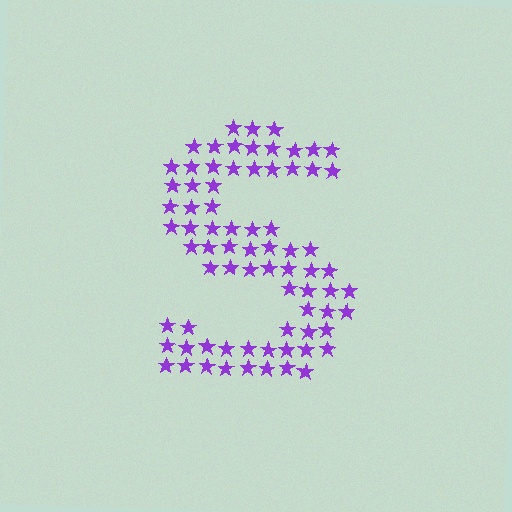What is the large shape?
The large shape is the letter S.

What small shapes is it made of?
It is made of small stars.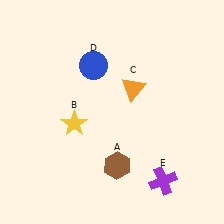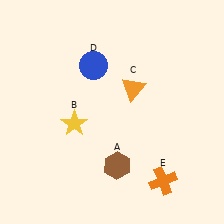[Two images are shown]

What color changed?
The cross (E) changed from purple in Image 1 to orange in Image 2.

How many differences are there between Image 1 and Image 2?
There is 1 difference between the two images.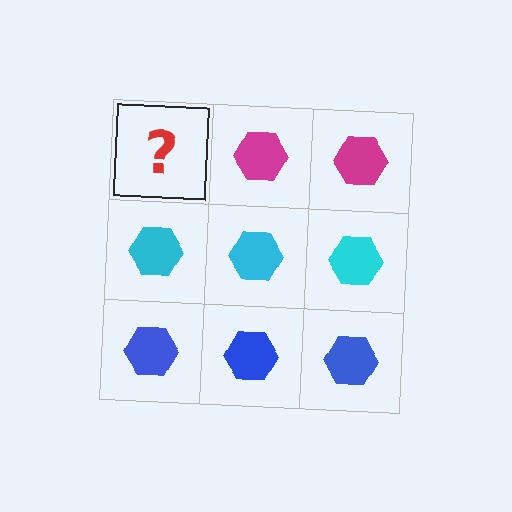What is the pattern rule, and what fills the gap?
The rule is that each row has a consistent color. The gap should be filled with a magenta hexagon.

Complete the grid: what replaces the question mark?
The question mark should be replaced with a magenta hexagon.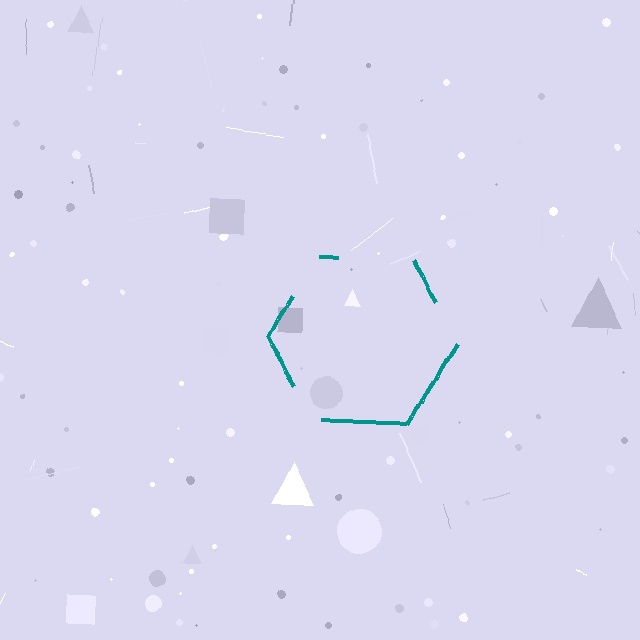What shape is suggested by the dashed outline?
The dashed outline suggests a hexagon.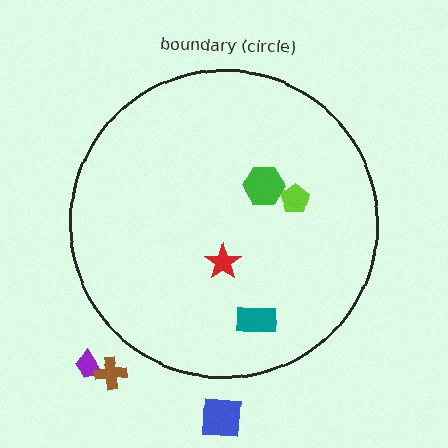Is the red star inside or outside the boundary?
Inside.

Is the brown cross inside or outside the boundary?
Outside.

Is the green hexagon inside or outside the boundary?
Inside.